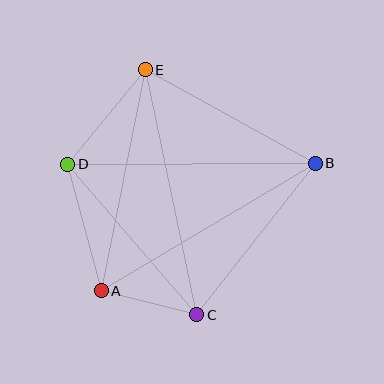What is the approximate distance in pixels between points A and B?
The distance between A and B is approximately 249 pixels.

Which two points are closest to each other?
Points A and C are closest to each other.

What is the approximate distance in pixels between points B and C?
The distance between B and C is approximately 193 pixels.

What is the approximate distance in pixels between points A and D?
The distance between A and D is approximately 131 pixels.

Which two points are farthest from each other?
Points C and E are farthest from each other.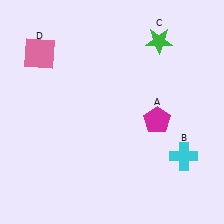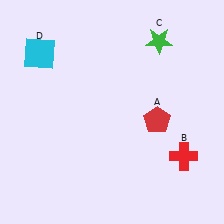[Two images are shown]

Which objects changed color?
A changed from magenta to red. B changed from cyan to red. D changed from pink to cyan.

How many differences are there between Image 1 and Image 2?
There are 3 differences between the two images.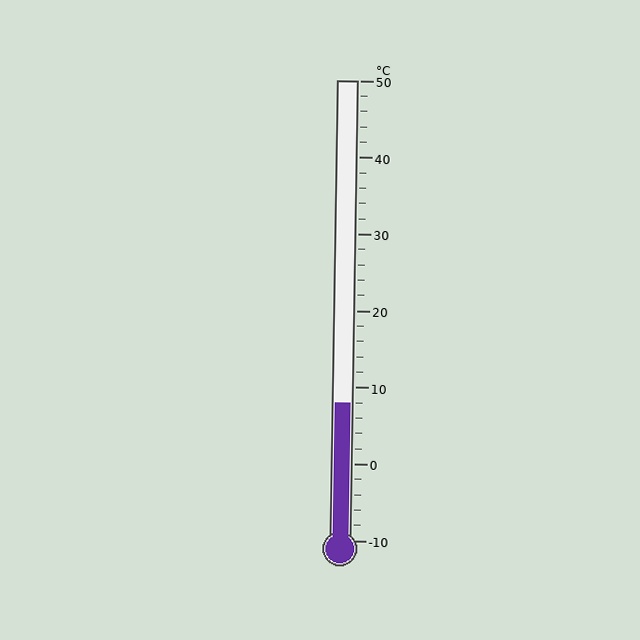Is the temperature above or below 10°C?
The temperature is below 10°C.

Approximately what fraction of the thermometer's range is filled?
The thermometer is filled to approximately 30% of its range.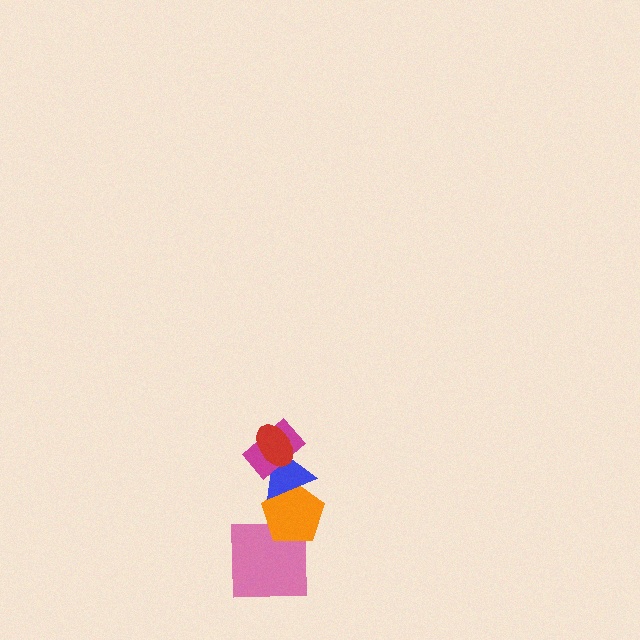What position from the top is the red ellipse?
The red ellipse is 1st from the top.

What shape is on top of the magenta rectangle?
The red ellipse is on top of the magenta rectangle.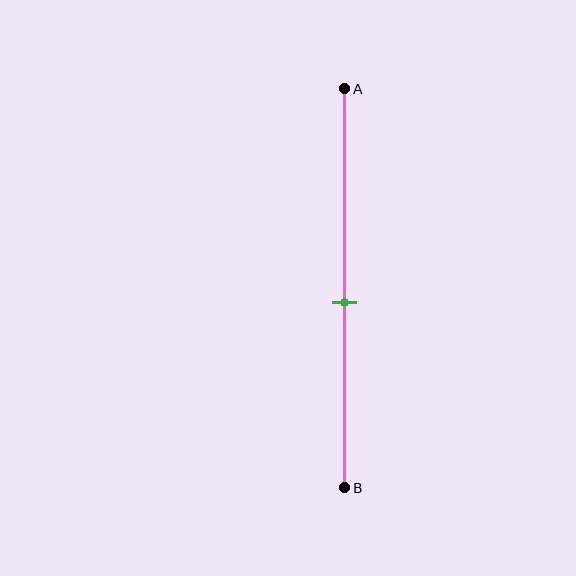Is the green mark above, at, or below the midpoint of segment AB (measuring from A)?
The green mark is below the midpoint of segment AB.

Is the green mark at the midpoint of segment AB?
No, the mark is at about 55% from A, not at the 50% midpoint.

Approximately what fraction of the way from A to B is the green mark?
The green mark is approximately 55% of the way from A to B.